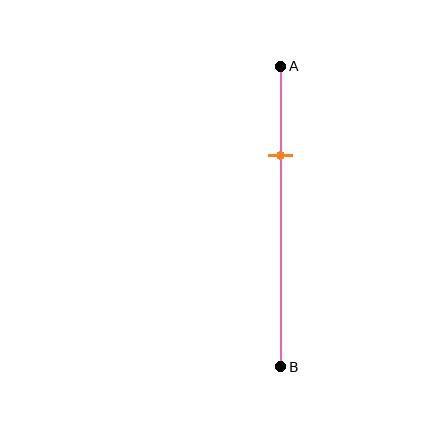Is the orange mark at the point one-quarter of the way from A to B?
No, the mark is at about 30% from A, not at the 25% one-quarter point.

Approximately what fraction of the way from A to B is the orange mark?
The orange mark is approximately 30% of the way from A to B.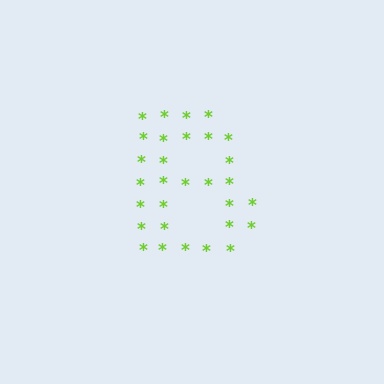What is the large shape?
The large shape is the letter B.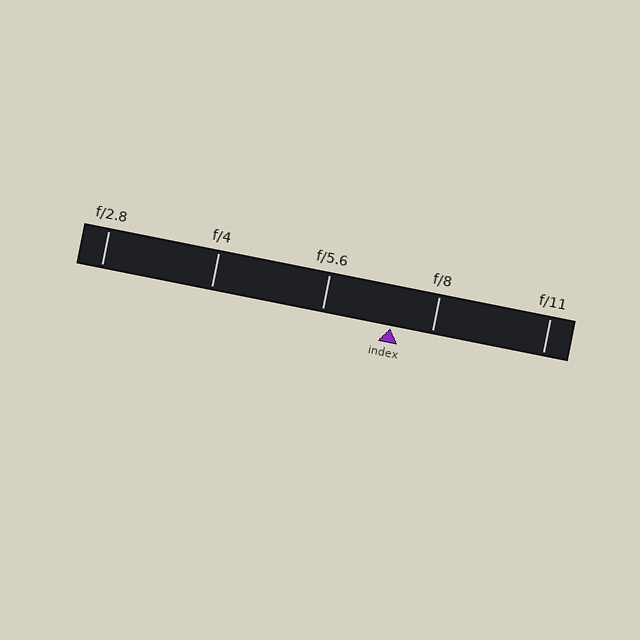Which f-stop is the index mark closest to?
The index mark is closest to f/8.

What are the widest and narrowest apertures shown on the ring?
The widest aperture shown is f/2.8 and the narrowest is f/11.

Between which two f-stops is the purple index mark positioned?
The index mark is between f/5.6 and f/8.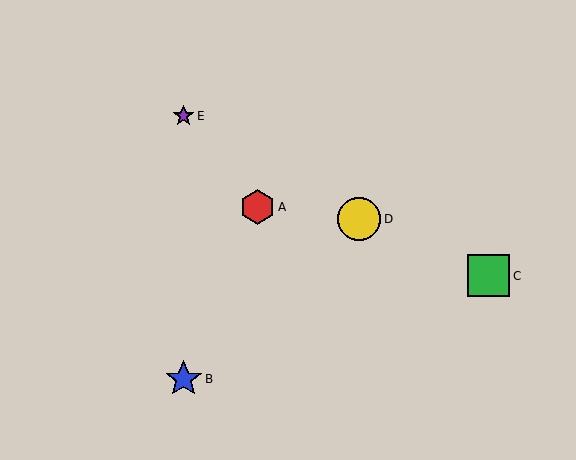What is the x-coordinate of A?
Object A is at x≈258.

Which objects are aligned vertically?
Objects B, E are aligned vertically.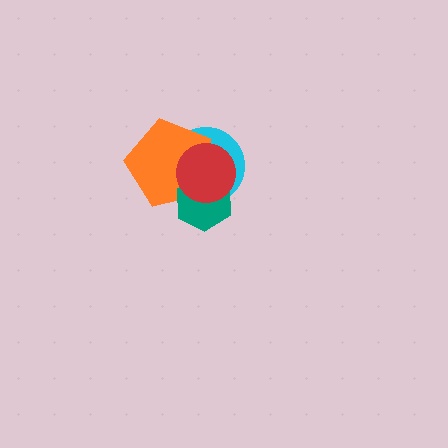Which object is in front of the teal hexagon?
The red circle is in front of the teal hexagon.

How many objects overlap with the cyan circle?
3 objects overlap with the cyan circle.